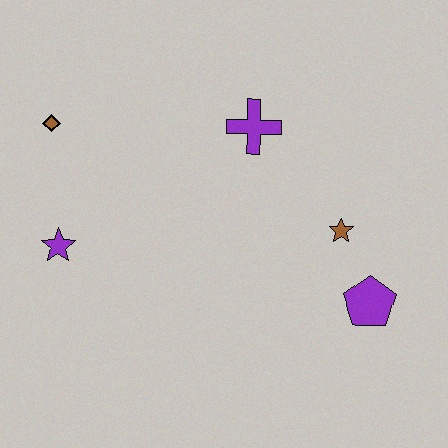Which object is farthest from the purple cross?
The purple star is farthest from the purple cross.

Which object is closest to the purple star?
The brown diamond is closest to the purple star.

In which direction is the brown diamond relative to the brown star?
The brown diamond is to the left of the brown star.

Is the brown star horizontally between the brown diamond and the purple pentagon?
Yes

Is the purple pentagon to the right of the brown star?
Yes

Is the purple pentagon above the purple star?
No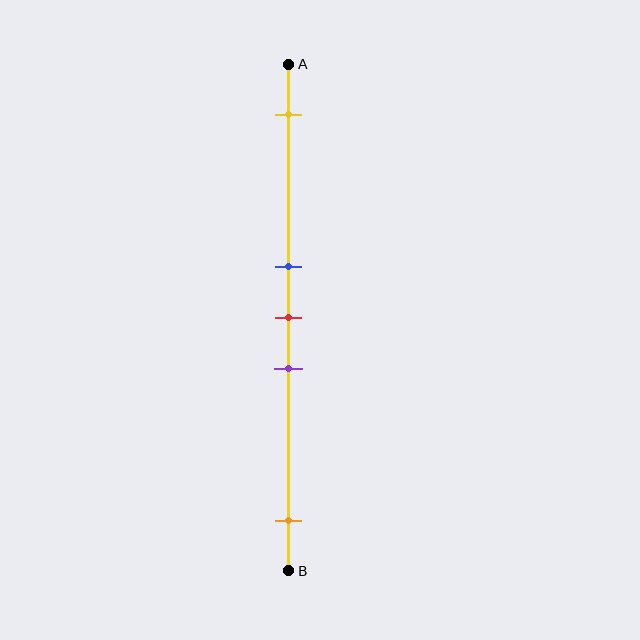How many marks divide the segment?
There are 5 marks dividing the segment.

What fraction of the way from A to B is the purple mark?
The purple mark is approximately 60% (0.6) of the way from A to B.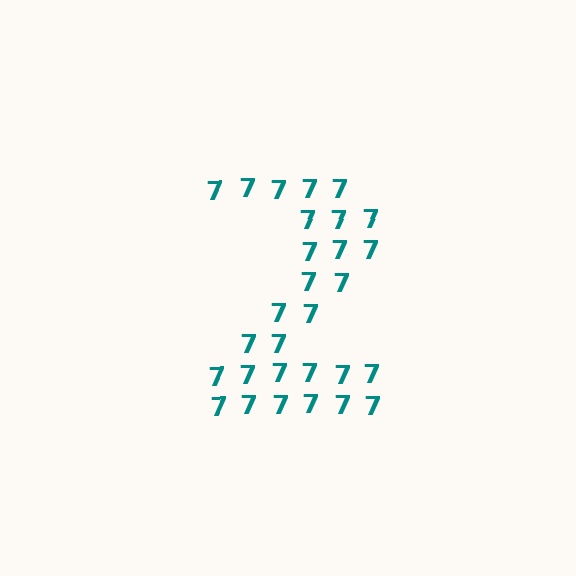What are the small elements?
The small elements are digit 7's.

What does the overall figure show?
The overall figure shows the digit 2.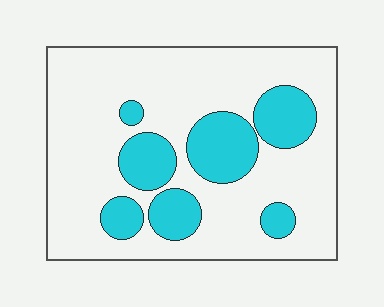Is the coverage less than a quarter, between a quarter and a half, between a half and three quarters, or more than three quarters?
Less than a quarter.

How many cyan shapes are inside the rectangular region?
7.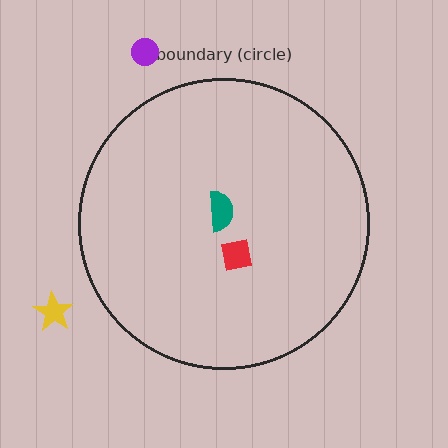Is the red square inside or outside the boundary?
Inside.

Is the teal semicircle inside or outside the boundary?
Inside.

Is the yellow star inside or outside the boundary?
Outside.